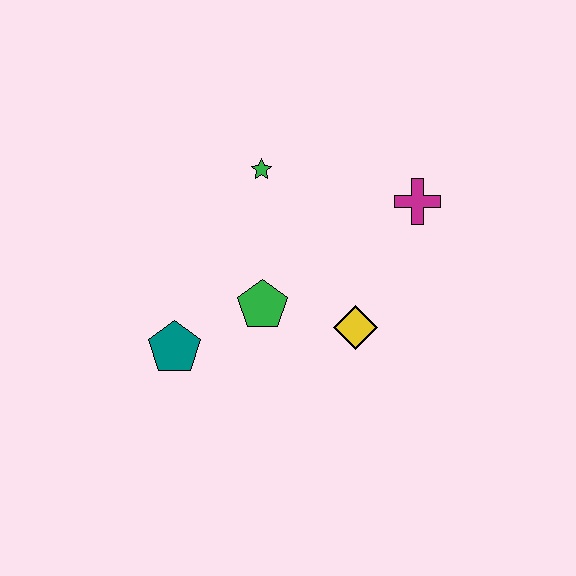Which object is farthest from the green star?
The teal pentagon is farthest from the green star.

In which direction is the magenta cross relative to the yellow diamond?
The magenta cross is above the yellow diamond.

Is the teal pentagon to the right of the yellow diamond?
No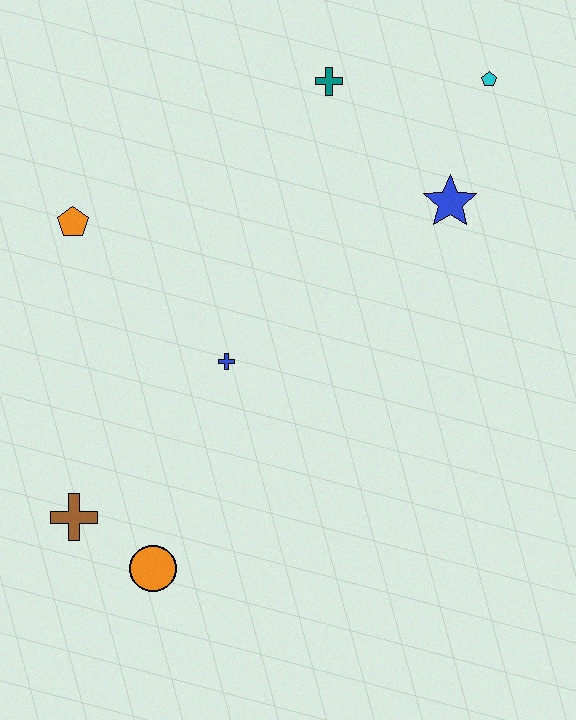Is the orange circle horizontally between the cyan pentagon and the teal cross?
No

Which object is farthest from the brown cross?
The cyan pentagon is farthest from the brown cross.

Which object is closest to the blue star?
The cyan pentagon is closest to the blue star.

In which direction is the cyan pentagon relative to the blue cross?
The cyan pentagon is above the blue cross.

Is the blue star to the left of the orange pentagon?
No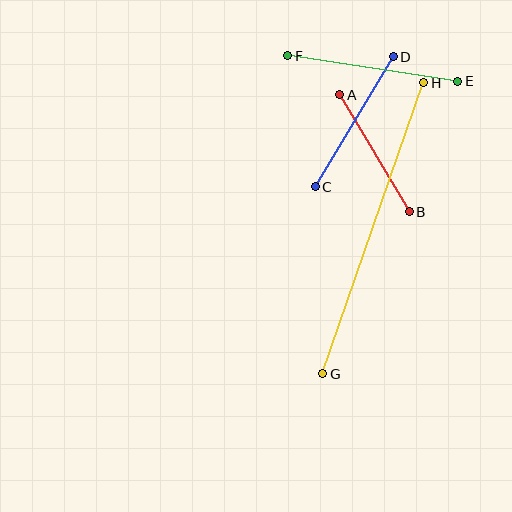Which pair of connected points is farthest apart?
Points G and H are farthest apart.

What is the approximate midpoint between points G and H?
The midpoint is at approximately (373, 228) pixels.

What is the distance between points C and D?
The distance is approximately 152 pixels.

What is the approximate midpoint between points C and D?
The midpoint is at approximately (354, 122) pixels.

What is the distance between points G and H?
The distance is approximately 308 pixels.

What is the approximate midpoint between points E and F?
The midpoint is at approximately (373, 68) pixels.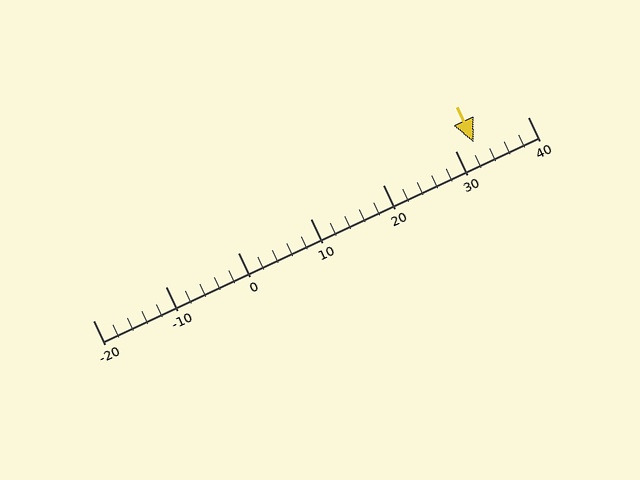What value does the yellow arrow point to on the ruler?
The yellow arrow points to approximately 32.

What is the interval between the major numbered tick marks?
The major tick marks are spaced 10 units apart.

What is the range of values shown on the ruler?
The ruler shows values from -20 to 40.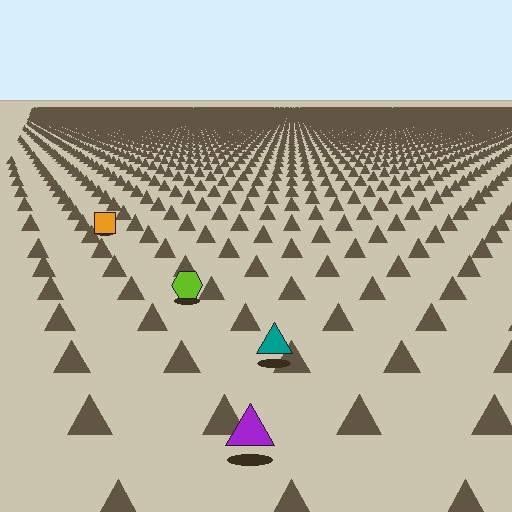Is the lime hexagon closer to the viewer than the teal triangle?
No. The teal triangle is closer — you can tell from the texture gradient: the ground texture is coarser near it.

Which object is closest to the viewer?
The purple triangle is closest. The texture marks near it are larger and more spread out.